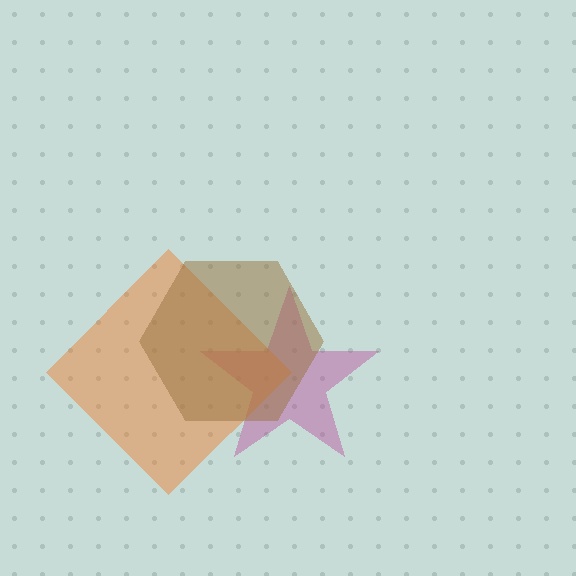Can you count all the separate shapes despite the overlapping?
Yes, there are 3 separate shapes.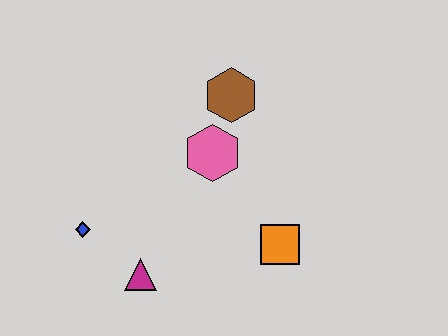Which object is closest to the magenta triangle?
The blue diamond is closest to the magenta triangle.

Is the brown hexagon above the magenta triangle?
Yes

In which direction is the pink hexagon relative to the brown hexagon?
The pink hexagon is below the brown hexagon.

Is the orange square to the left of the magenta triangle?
No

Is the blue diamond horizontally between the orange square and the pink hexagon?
No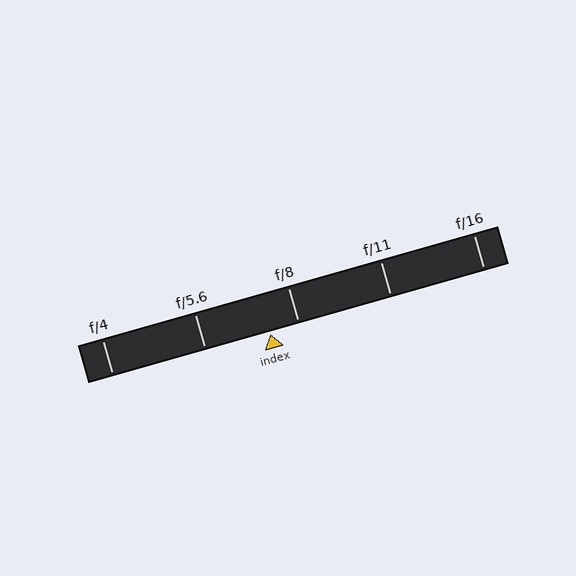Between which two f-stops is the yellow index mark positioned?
The index mark is between f/5.6 and f/8.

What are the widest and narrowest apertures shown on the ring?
The widest aperture shown is f/4 and the narrowest is f/16.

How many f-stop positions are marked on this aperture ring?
There are 5 f-stop positions marked.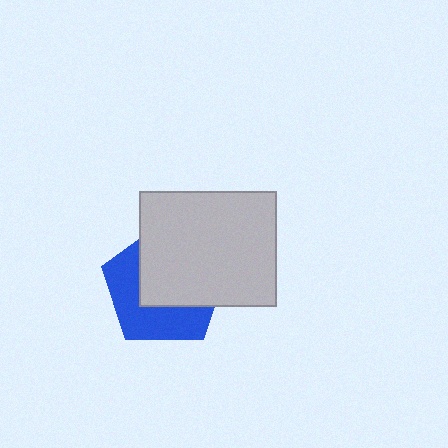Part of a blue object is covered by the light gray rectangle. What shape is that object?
It is a pentagon.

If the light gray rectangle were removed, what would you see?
You would see the complete blue pentagon.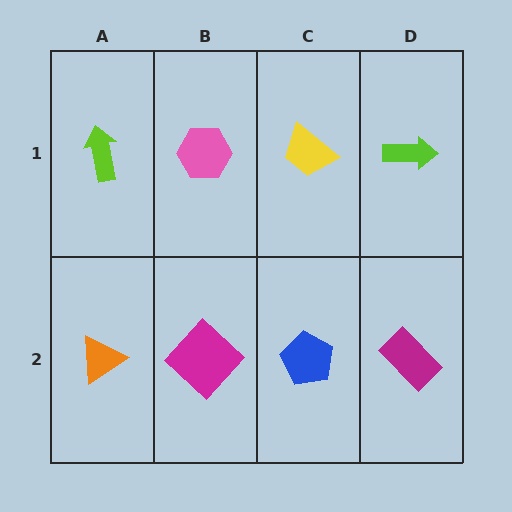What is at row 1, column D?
A lime arrow.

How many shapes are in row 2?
4 shapes.